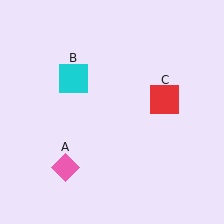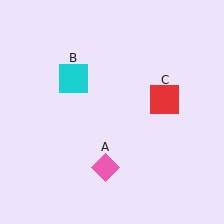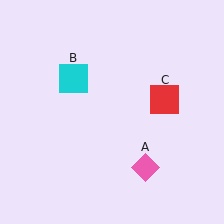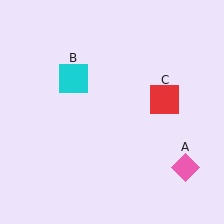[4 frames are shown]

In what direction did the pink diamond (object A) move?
The pink diamond (object A) moved right.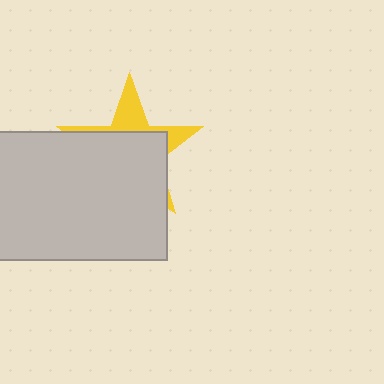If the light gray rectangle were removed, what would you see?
You would see the complete yellow star.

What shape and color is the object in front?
The object in front is a light gray rectangle.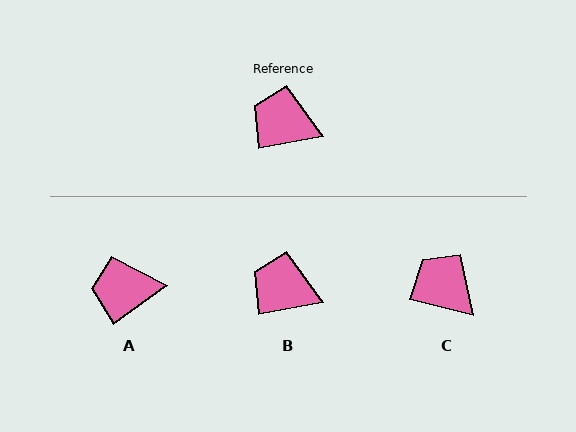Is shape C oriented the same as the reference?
No, it is off by about 24 degrees.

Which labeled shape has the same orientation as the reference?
B.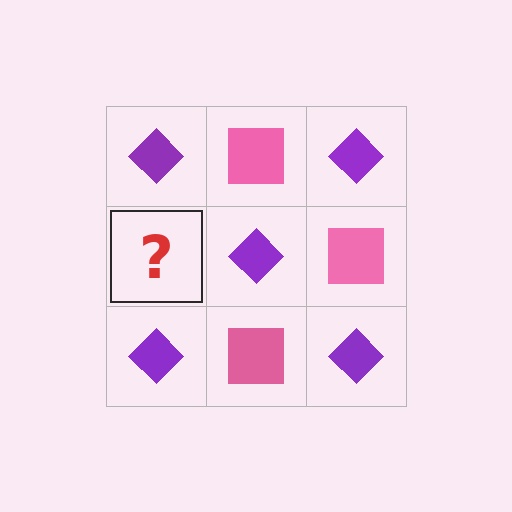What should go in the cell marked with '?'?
The missing cell should contain a pink square.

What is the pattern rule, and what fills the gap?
The rule is that it alternates purple diamond and pink square in a checkerboard pattern. The gap should be filled with a pink square.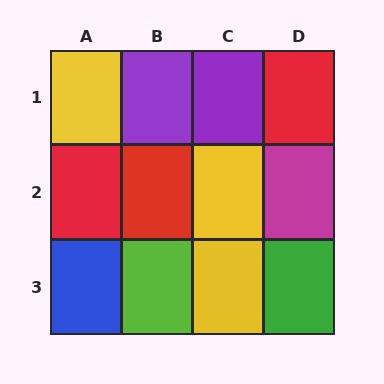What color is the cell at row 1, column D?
Red.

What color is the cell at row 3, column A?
Blue.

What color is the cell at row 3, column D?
Green.